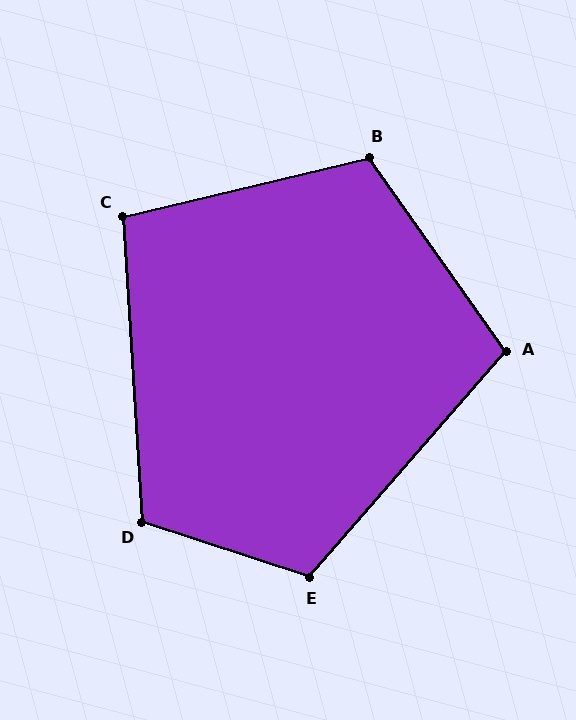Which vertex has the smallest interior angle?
C, at approximately 100 degrees.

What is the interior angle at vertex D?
Approximately 112 degrees (obtuse).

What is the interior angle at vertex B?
Approximately 112 degrees (obtuse).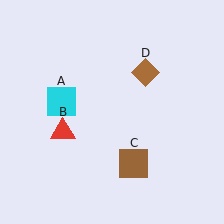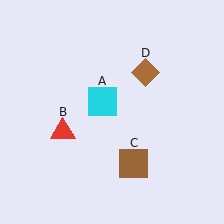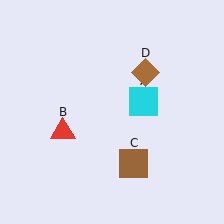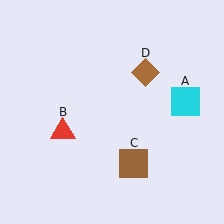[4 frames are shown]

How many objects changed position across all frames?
1 object changed position: cyan square (object A).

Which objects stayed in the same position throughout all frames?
Red triangle (object B) and brown square (object C) and brown diamond (object D) remained stationary.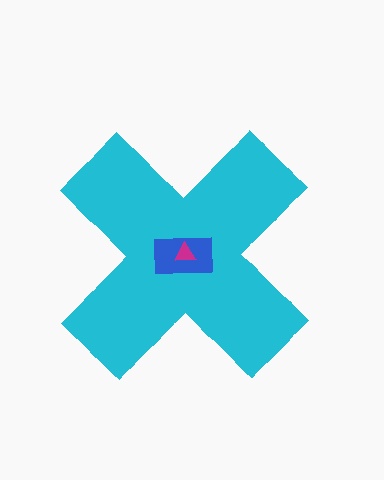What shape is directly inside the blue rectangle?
The magenta triangle.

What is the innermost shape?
The magenta triangle.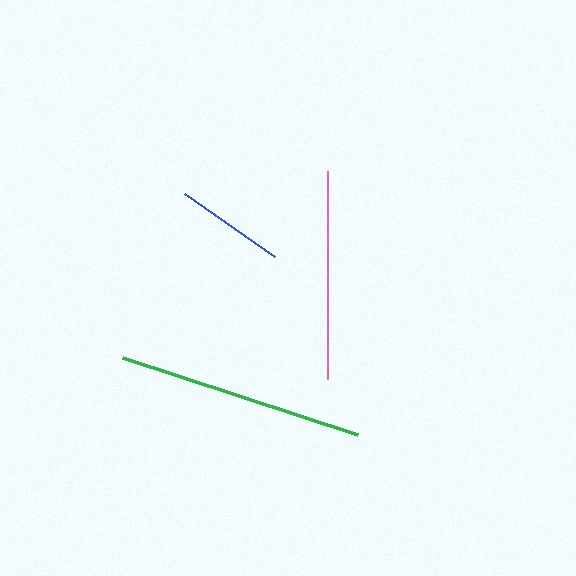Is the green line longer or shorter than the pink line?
The green line is longer than the pink line.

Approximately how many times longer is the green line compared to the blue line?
The green line is approximately 2.3 times the length of the blue line.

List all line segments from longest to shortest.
From longest to shortest: green, pink, blue.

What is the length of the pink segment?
The pink segment is approximately 208 pixels long.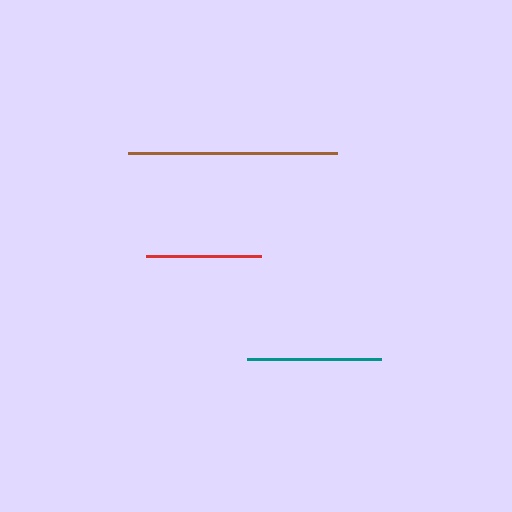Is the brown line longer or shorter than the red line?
The brown line is longer than the red line.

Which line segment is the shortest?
The red line is the shortest at approximately 116 pixels.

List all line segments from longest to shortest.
From longest to shortest: brown, teal, red.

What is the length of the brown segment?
The brown segment is approximately 208 pixels long.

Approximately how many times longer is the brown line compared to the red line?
The brown line is approximately 1.8 times the length of the red line.